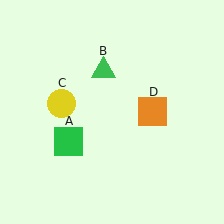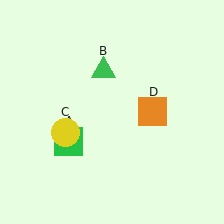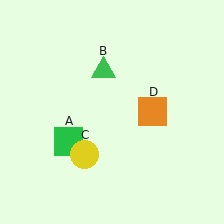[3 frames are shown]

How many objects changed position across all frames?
1 object changed position: yellow circle (object C).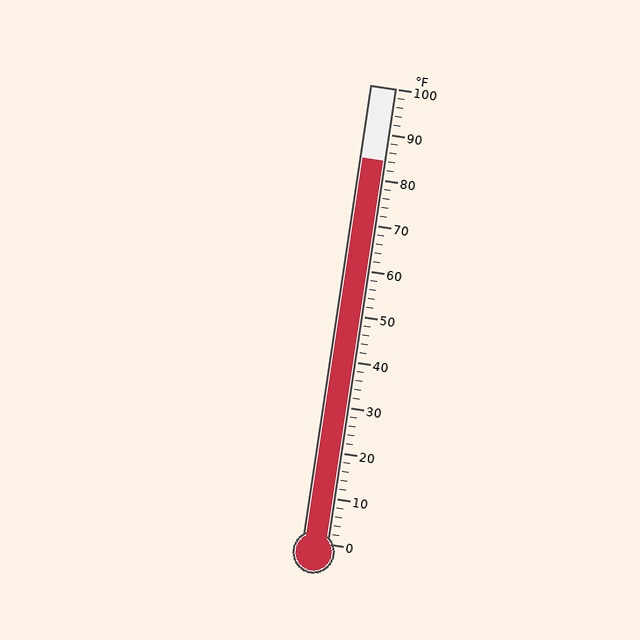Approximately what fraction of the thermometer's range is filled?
The thermometer is filled to approximately 85% of its range.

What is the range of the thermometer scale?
The thermometer scale ranges from 0°F to 100°F.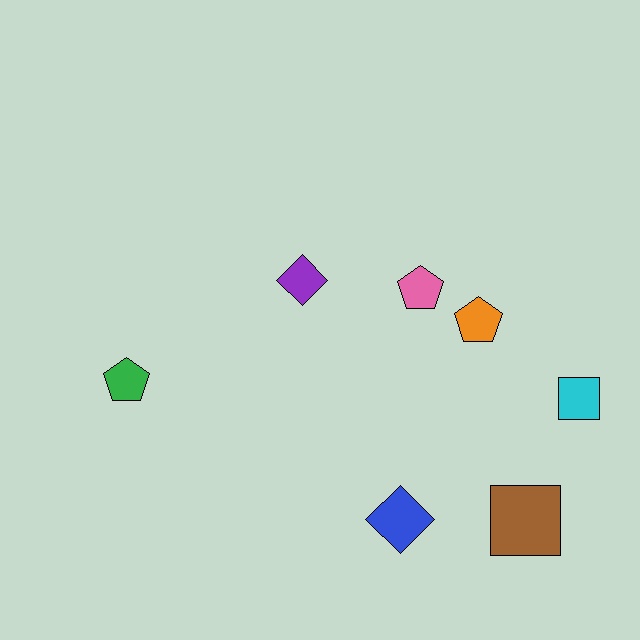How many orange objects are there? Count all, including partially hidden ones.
There is 1 orange object.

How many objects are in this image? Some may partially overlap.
There are 7 objects.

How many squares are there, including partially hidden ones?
There are 2 squares.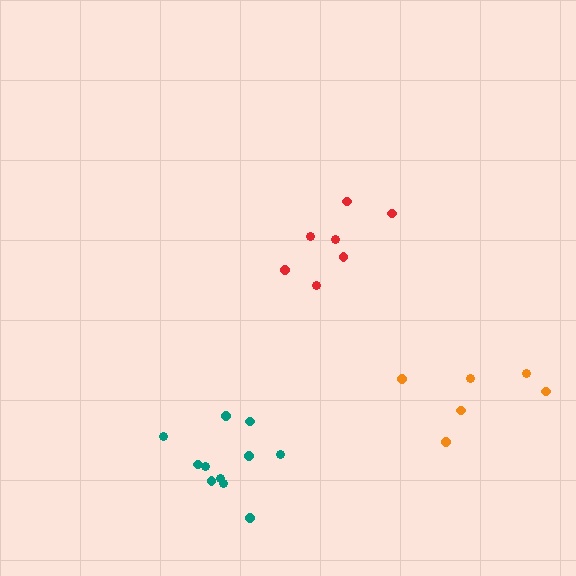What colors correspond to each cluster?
The clusters are colored: red, teal, orange.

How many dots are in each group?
Group 1: 7 dots, Group 2: 11 dots, Group 3: 6 dots (24 total).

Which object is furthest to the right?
The orange cluster is rightmost.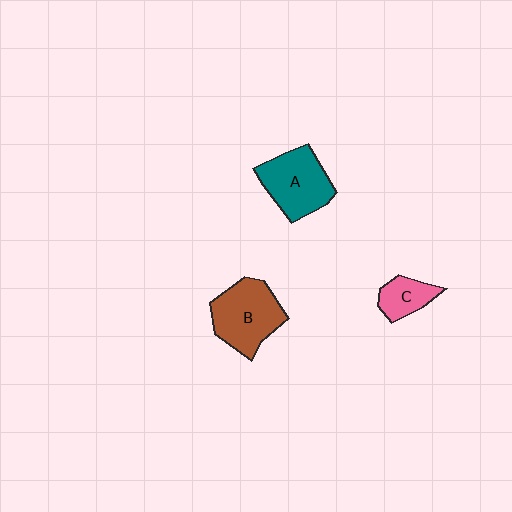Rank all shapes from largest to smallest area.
From largest to smallest: B (brown), A (teal), C (pink).